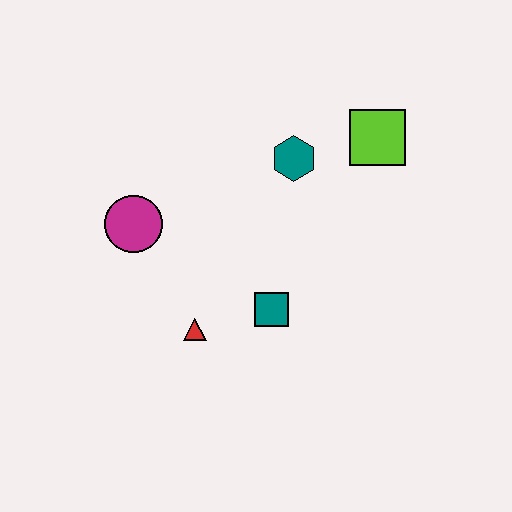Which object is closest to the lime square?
The teal hexagon is closest to the lime square.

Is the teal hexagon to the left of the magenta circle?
No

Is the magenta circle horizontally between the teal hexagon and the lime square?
No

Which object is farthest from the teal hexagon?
The red triangle is farthest from the teal hexagon.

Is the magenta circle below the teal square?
No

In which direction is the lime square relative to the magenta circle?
The lime square is to the right of the magenta circle.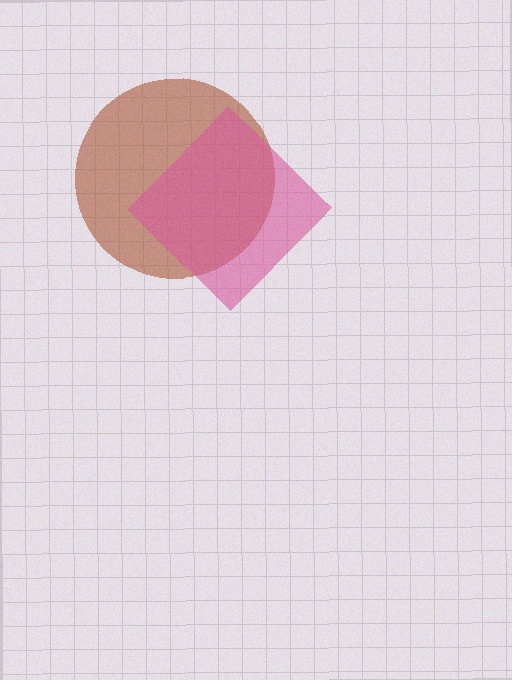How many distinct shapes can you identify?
There are 2 distinct shapes: a brown circle, a pink diamond.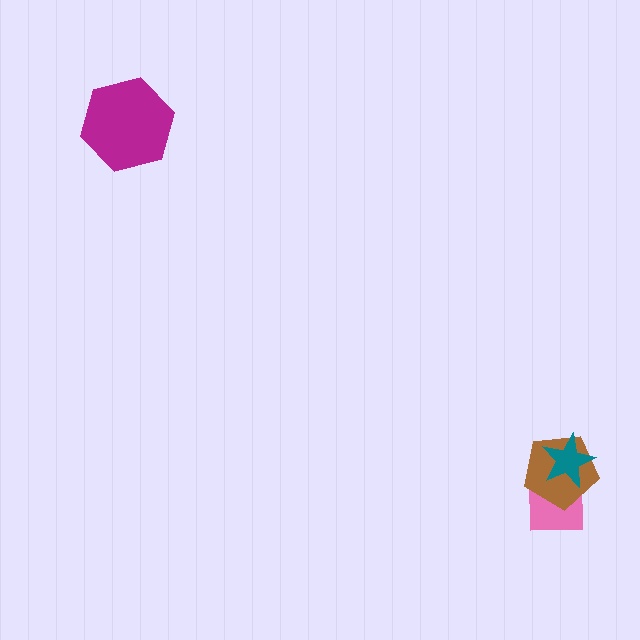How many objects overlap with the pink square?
2 objects overlap with the pink square.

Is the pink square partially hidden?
Yes, it is partially covered by another shape.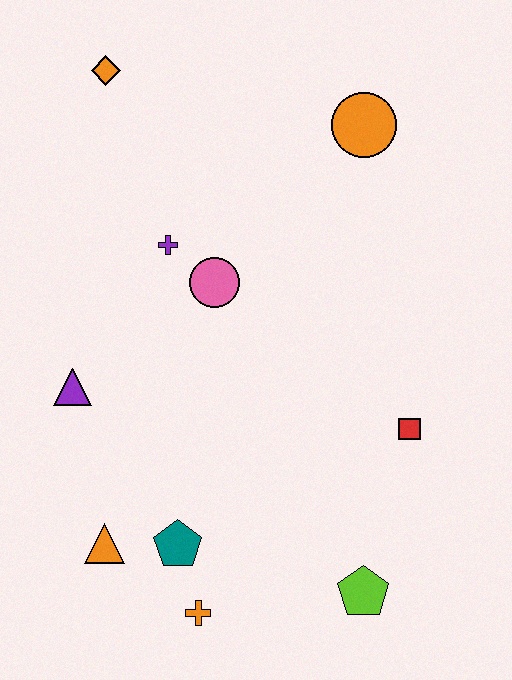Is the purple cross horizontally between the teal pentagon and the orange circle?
No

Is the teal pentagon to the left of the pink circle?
Yes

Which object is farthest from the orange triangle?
The orange circle is farthest from the orange triangle.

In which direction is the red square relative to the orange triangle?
The red square is to the right of the orange triangle.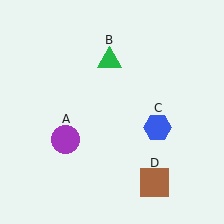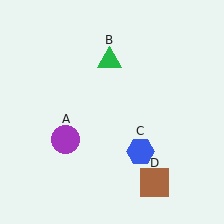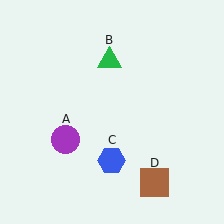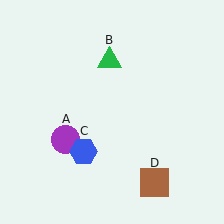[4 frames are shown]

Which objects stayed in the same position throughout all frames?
Purple circle (object A) and green triangle (object B) and brown square (object D) remained stationary.